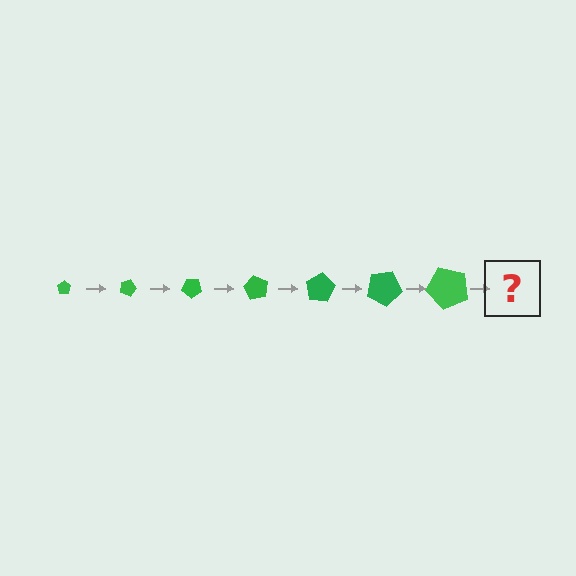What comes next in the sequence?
The next element should be a pentagon, larger than the previous one and rotated 140 degrees from the start.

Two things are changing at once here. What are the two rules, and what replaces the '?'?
The two rules are that the pentagon grows larger each step and it rotates 20 degrees each step. The '?' should be a pentagon, larger than the previous one and rotated 140 degrees from the start.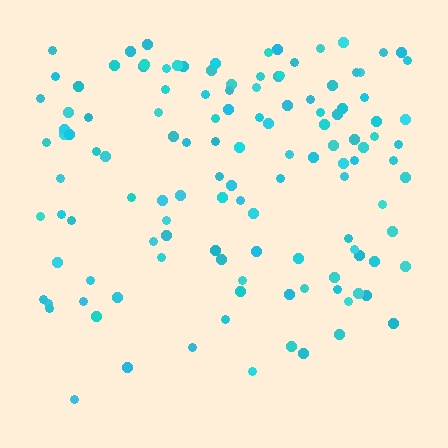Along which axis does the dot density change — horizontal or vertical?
Vertical.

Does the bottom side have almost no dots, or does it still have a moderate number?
Still a moderate number, just noticeably fewer than the top.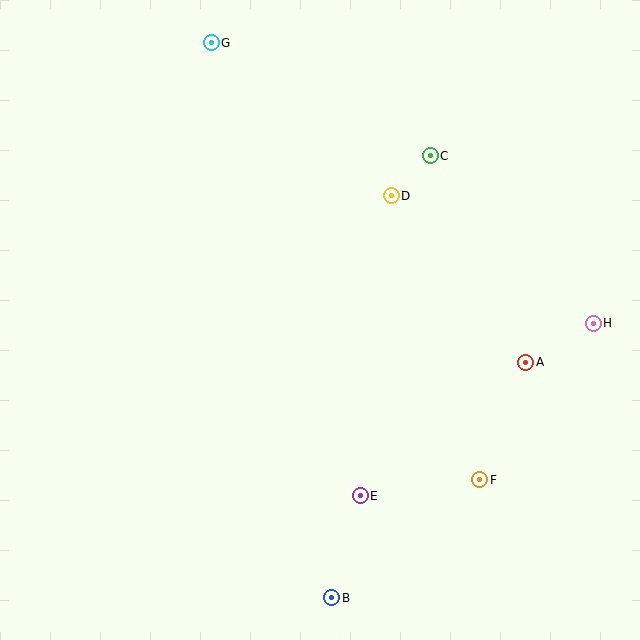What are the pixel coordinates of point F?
Point F is at (480, 480).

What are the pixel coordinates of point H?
Point H is at (593, 323).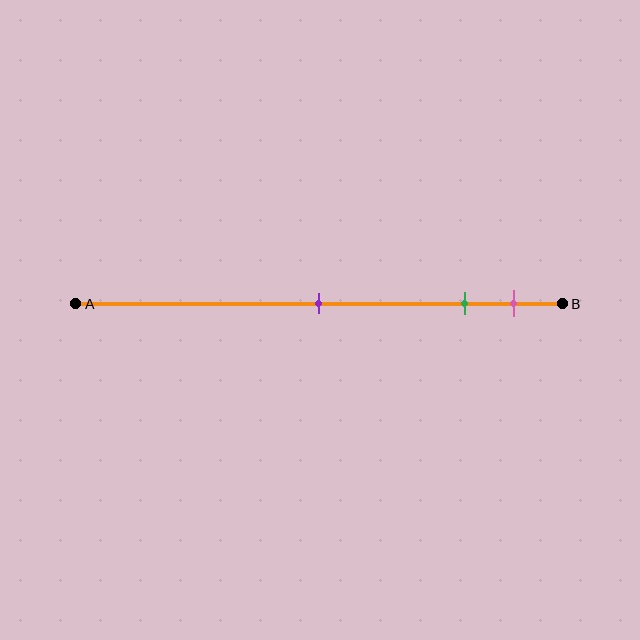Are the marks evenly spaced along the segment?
No, the marks are not evenly spaced.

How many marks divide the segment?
There are 3 marks dividing the segment.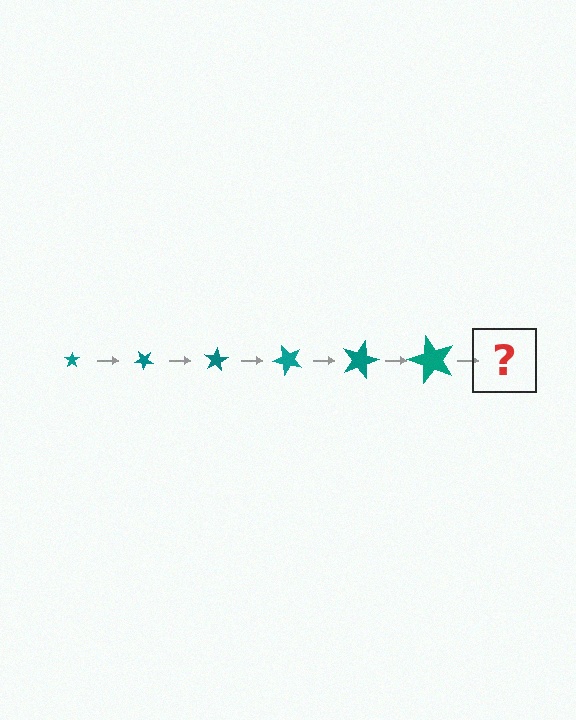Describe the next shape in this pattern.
It should be a star, larger than the previous one and rotated 240 degrees from the start.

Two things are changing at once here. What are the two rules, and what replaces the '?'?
The two rules are that the star grows larger each step and it rotates 40 degrees each step. The '?' should be a star, larger than the previous one and rotated 240 degrees from the start.